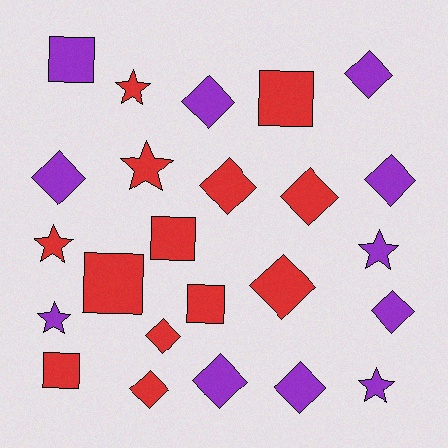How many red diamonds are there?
There are 5 red diamonds.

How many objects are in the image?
There are 24 objects.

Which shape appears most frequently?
Diamond, with 12 objects.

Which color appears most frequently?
Red, with 13 objects.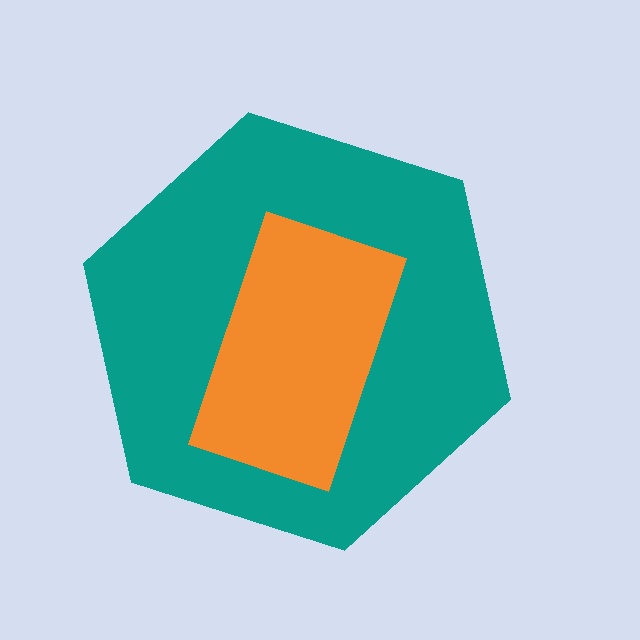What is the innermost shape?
The orange rectangle.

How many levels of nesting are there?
2.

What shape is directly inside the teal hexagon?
The orange rectangle.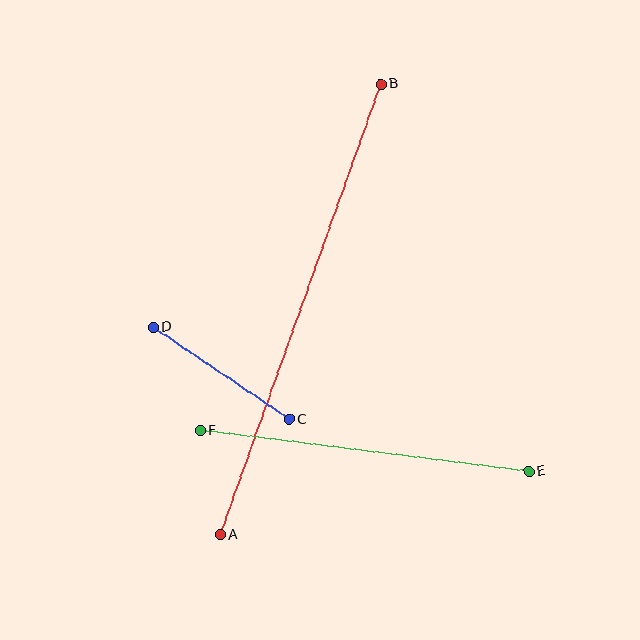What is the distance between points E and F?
The distance is approximately 331 pixels.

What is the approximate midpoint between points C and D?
The midpoint is at approximately (221, 373) pixels.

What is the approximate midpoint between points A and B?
The midpoint is at approximately (301, 309) pixels.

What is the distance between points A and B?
The distance is approximately 479 pixels.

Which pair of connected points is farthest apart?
Points A and B are farthest apart.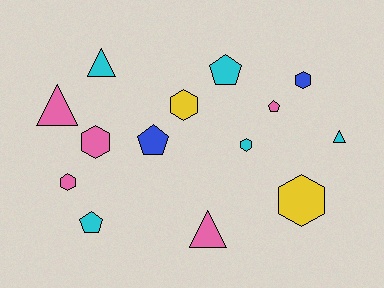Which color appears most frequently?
Cyan, with 5 objects.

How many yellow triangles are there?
There are no yellow triangles.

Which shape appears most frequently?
Hexagon, with 6 objects.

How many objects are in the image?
There are 14 objects.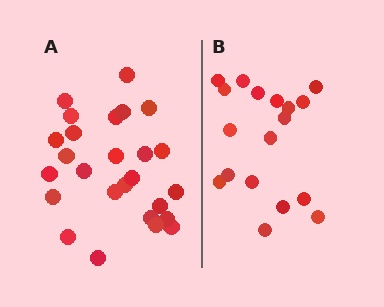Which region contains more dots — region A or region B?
Region A (the left region) has more dots.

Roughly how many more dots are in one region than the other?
Region A has roughly 8 or so more dots than region B.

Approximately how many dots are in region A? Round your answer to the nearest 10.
About 30 dots. (The exact count is 26, which rounds to 30.)